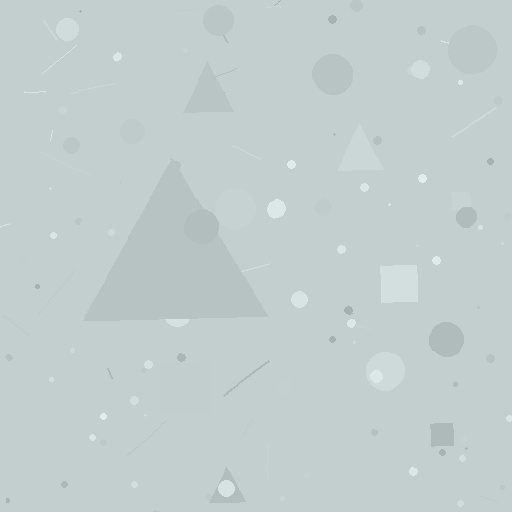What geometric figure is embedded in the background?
A triangle is embedded in the background.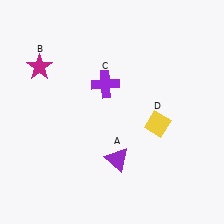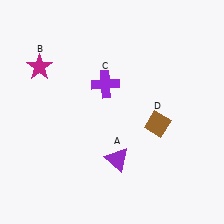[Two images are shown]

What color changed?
The diamond (D) changed from yellow in Image 1 to brown in Image 2.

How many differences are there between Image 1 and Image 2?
There is 1 difference between the two images.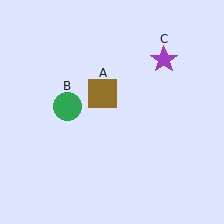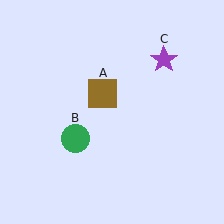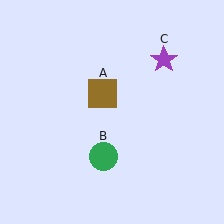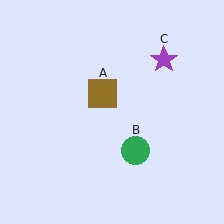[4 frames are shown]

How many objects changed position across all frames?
1 object changed position: green circle (object B).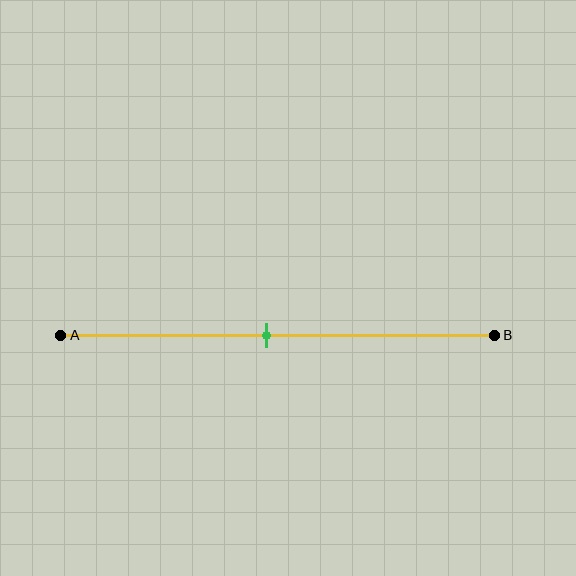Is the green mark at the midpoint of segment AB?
Yes, the mark is approximately at the midpoint.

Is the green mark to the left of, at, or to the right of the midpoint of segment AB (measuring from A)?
The green mark is approximately at the midpoint of segment AB.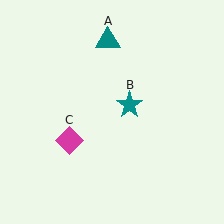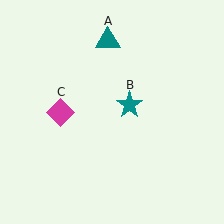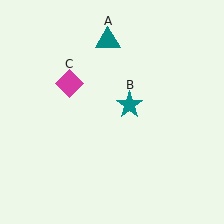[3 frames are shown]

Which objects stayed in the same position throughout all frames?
Teal triangle (object A) and teal star (object B) remained stationary.